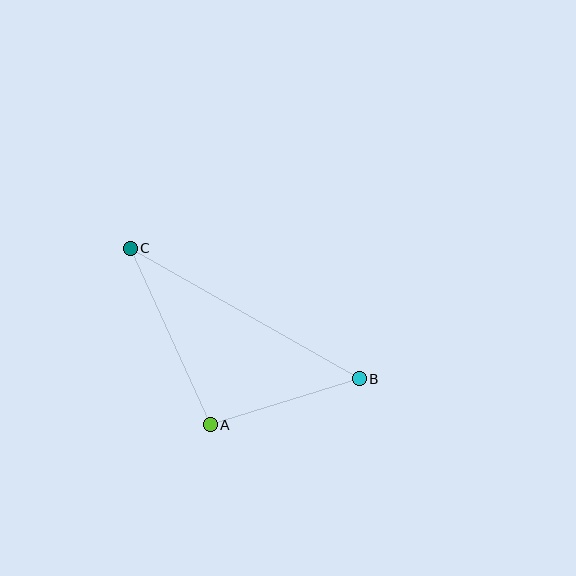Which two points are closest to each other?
Points A and B are closest to each other.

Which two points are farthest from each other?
Points B and C are farthest from each other.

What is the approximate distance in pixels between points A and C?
The distance between A and C is approximately 194 pixels.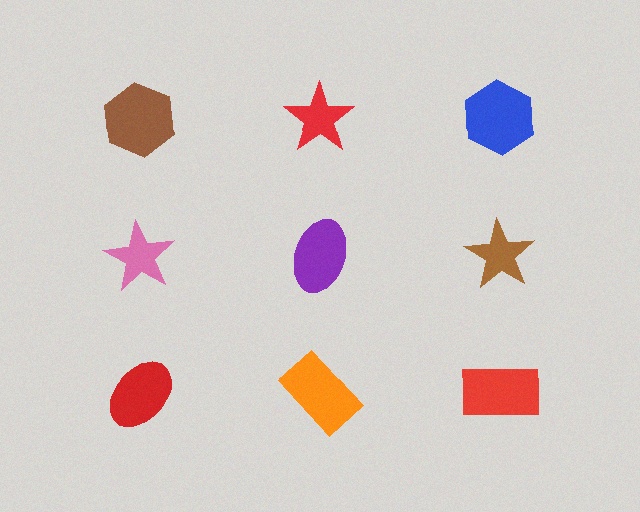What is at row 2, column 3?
A brown star.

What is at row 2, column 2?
A purple ellipse.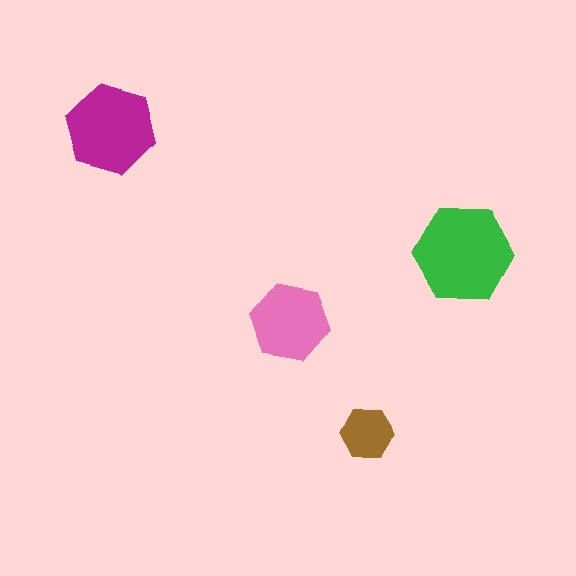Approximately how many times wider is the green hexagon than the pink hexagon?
About 1.5 times wider.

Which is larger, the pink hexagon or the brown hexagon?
The pink one.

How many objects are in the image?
There are 4 objects in the image.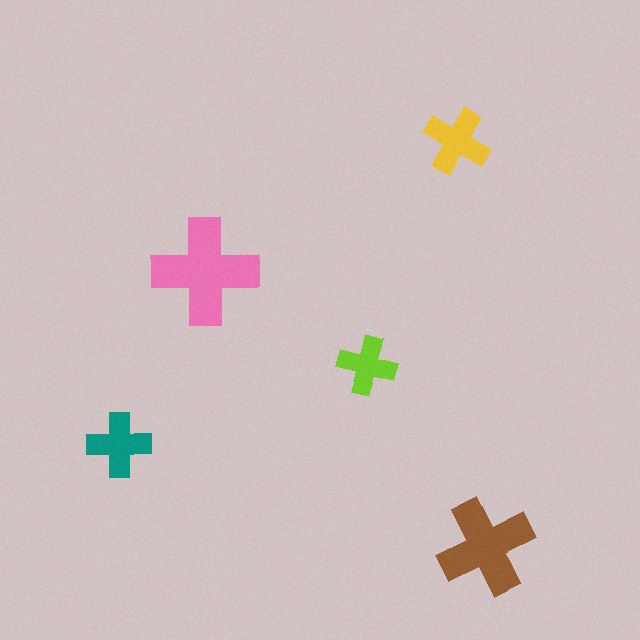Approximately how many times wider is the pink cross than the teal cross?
About 1.5 times wider.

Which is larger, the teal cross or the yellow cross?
The yellow one.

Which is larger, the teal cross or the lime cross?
The teal one.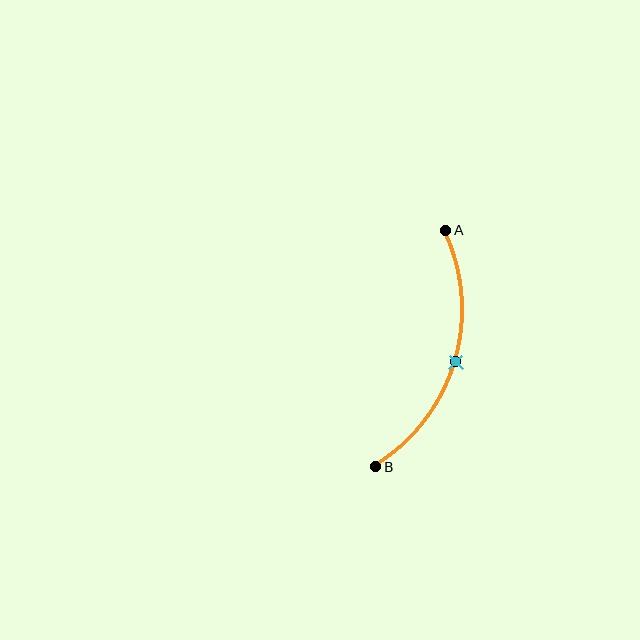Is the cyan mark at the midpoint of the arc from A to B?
Yes. The cyan mark lies on the arc at equal arc-length from both A and B — it is the arc midpoint.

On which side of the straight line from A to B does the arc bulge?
The arc bulges to the right of the straight line connecting A and B.